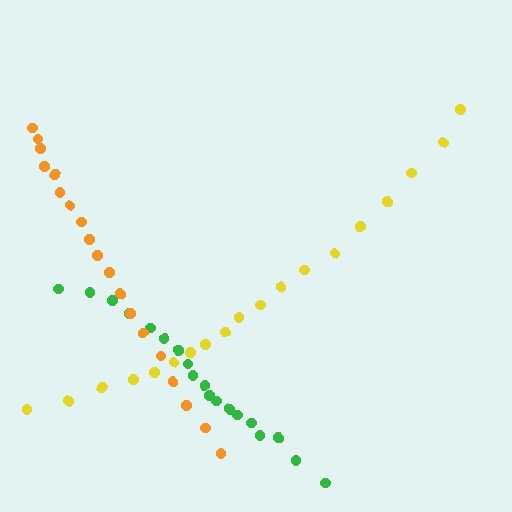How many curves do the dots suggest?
There are 3 distinct paths.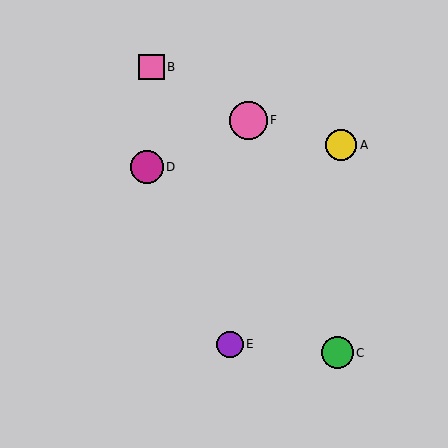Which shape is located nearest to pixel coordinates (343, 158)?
The yellow circle (labeled A) at (341, 145) is nearest to that location.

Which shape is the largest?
The pink circle (labeled F) is the largest.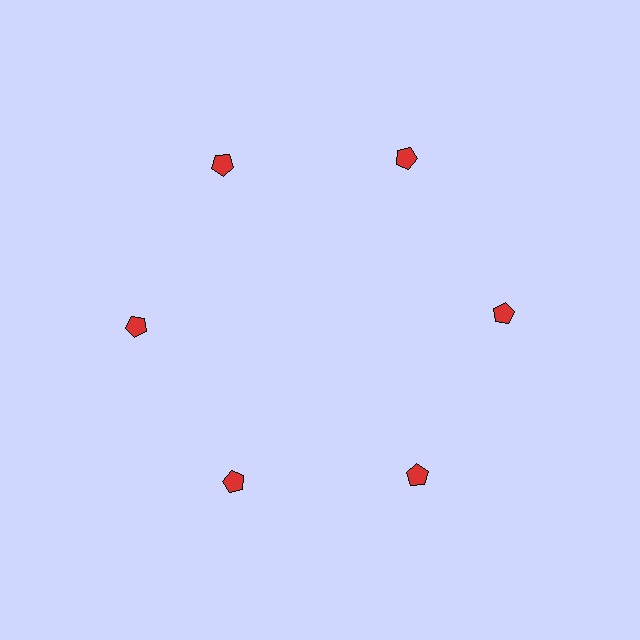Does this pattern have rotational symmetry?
Yes, this pattern has 6-fold rotational symmetry. It looks the same after rotating 60 degrees around the center.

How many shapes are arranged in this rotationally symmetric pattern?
There are 6 shapes, arranged in 6 groups of 1.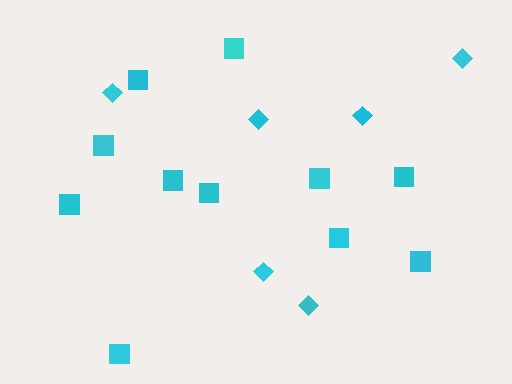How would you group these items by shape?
There are 2 groups: one group of squares (11) and one group of diamonds (6).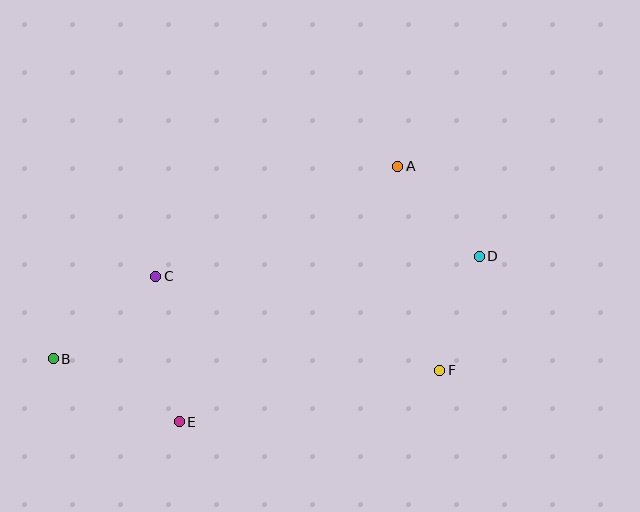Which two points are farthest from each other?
Points B and D are farthest from each other.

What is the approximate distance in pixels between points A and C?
The distance between A and C is approximately 266 pixels.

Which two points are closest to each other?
Points D and F are closest to each other.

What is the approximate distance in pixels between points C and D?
The distance between C and D is approximately 324 pixels.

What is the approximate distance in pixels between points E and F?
The distance between E and F is approximately 266 pixels.